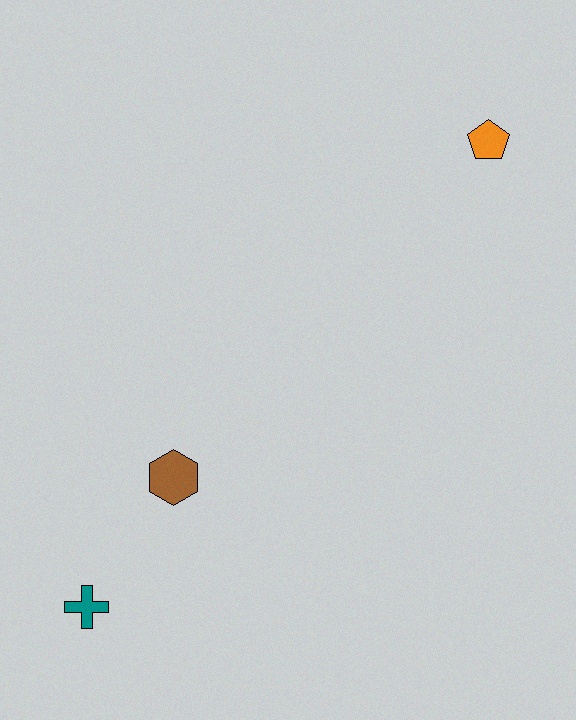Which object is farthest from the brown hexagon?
The orange pentagon is farthest from the brown hexagon.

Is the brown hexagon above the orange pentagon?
No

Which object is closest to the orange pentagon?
The brown hexagon is closest to the orange pentagon.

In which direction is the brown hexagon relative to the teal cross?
The brown hexagon is above the teal cross.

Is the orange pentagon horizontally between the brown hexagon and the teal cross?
No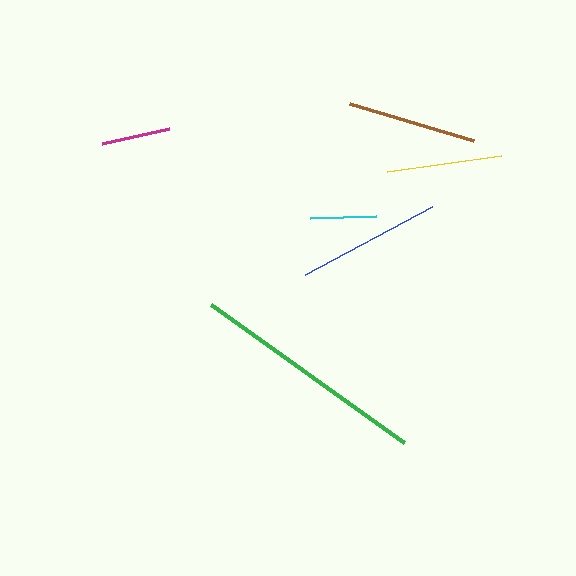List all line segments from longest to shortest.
From longest to shortest: green, blue, brown, yellow, magenta, cyan.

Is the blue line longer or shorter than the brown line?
The blue line is longer than the brown line.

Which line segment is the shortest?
The cyan line is the shortest at approximately 66 pixels.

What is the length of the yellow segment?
The yellow segment is approximately 114 pixels long.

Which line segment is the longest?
The green line is the longest at approximately 237 pixels.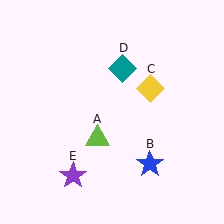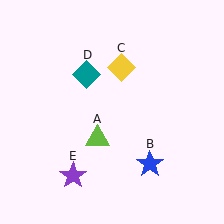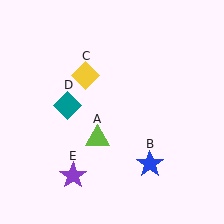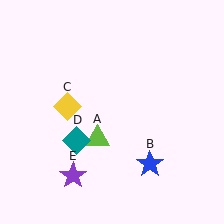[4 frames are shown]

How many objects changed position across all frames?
2 objects changed position: yellow diamond (object C), teal diamond (object D).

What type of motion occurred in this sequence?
The yellow diamond (object C), teal diamond (object D) rotated counterclockwise around the center of the scene.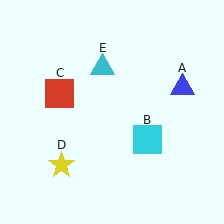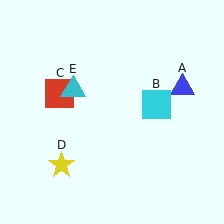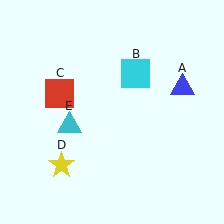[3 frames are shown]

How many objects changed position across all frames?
2 objects changed position: cyan square (object B), cyan triangle (object E).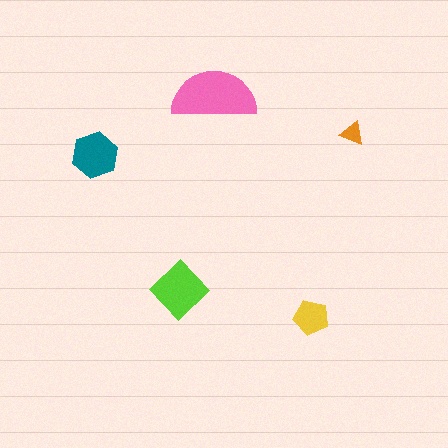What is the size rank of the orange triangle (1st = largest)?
5th.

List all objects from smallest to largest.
The orange triangle, the yellow pentagon, the teal hexagon, the lime diamond, the pink semicircle.